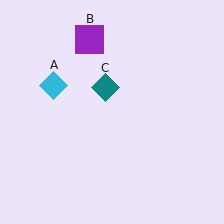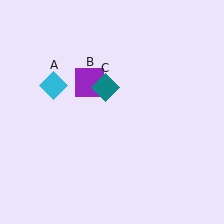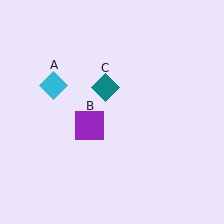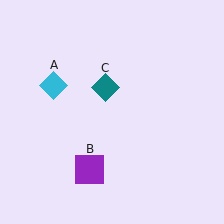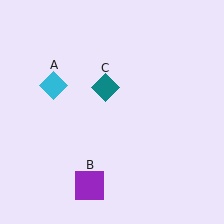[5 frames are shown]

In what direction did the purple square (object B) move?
The purple square (object B) moved down.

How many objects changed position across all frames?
1 object changed position: purple square (object B).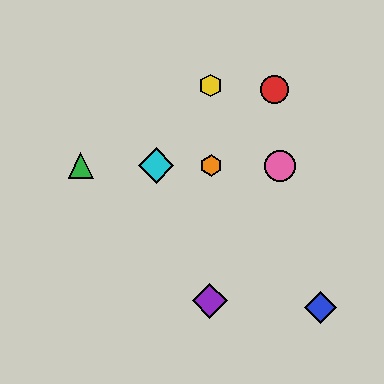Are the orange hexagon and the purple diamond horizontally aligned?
No, the orange hexagon is at y≈166 and the purple diamond is at y≈301.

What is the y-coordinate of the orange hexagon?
The orange hexagon is at y≈166.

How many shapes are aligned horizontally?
4 shapes (the green triangle, the orange hexagon, the cyan diamond, the pink circle) are aligned horizontally.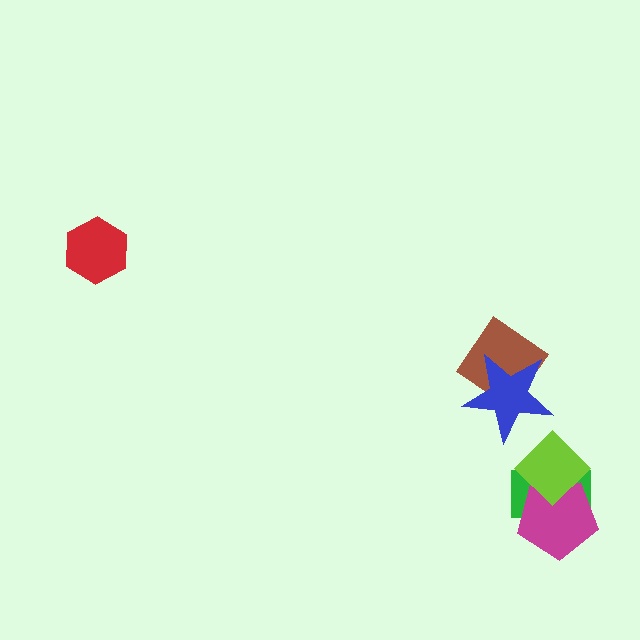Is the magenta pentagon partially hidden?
Yes, it is partially covered by another shape.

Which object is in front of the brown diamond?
The blue star is in front of the brown diamond.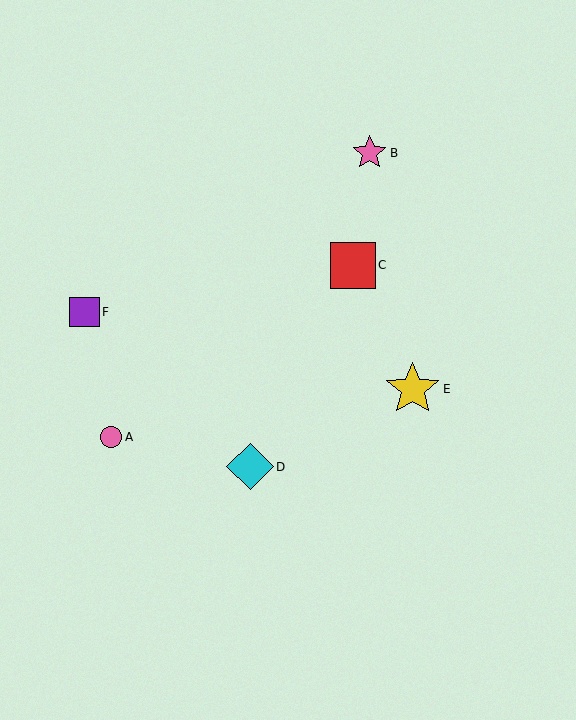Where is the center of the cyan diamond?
The center of the cyan diamond is at (250, 467).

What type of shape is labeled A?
Shape A is a pink circle.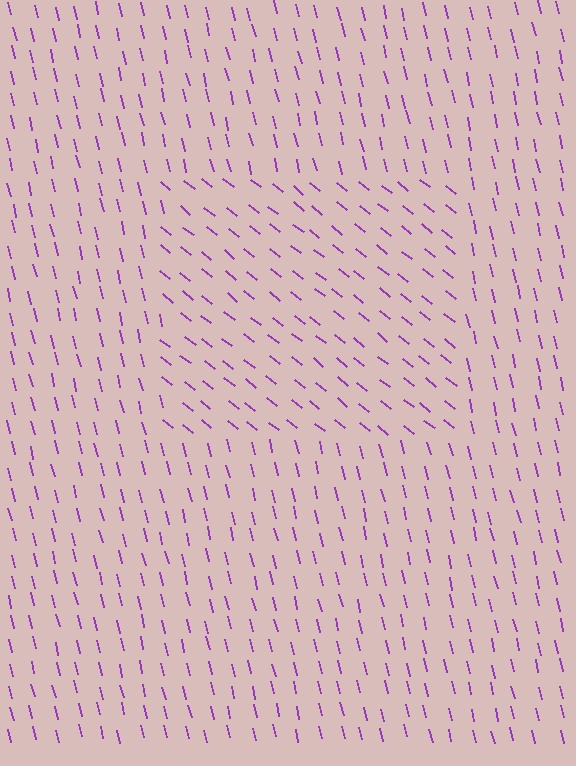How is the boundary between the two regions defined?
The boundary is defined purely by a change in line orientation (approximately 38 degrees difference). All lines are the same color and thickness.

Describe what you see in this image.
The image is filled with small purple line segments. A rectangle region in the image has lines oriented differently from the surrounding lines, creating a visible texture boundary.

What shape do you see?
I see a rectangle.